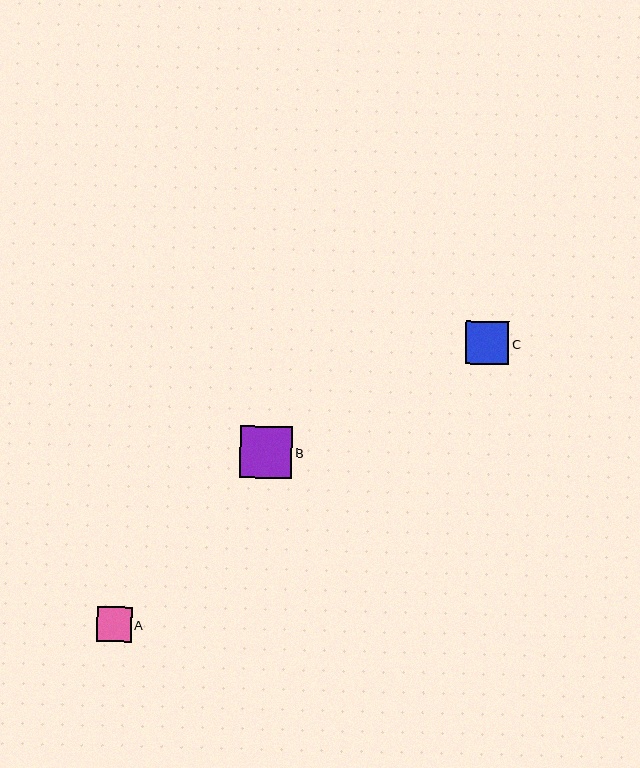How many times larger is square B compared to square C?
Square B is approximately 1.2 times the size of square C.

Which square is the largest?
Square B is the largest with a size of approximately 52 pixels.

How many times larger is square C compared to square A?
Square C is approximately 1.2 times the size of square A.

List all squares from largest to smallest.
From largest to smallest: B, C, A.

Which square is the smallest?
Square A is the smallest with a size of approximately 35 pixels.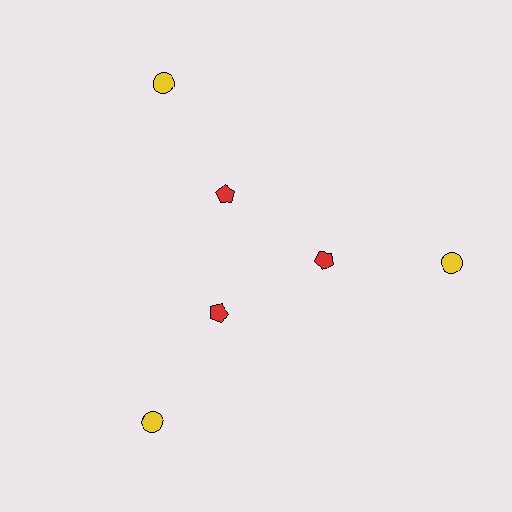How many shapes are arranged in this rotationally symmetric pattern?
There are 6 shapes, arranged in 3 groups of 2.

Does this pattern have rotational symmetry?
Yes, this pattern has 3-fold rotational symmetry. It looks the same after rotating 120 degrees around the center.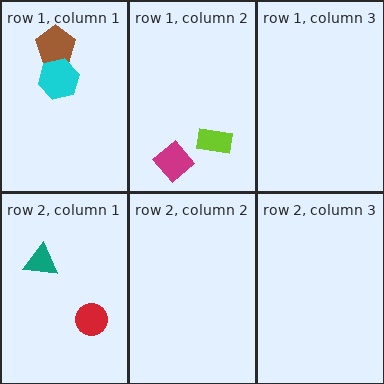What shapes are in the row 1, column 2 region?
The magenta diamond, the lime rectangle.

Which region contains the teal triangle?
The row 2, column 1 region.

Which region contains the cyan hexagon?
The row 1, column 1 region.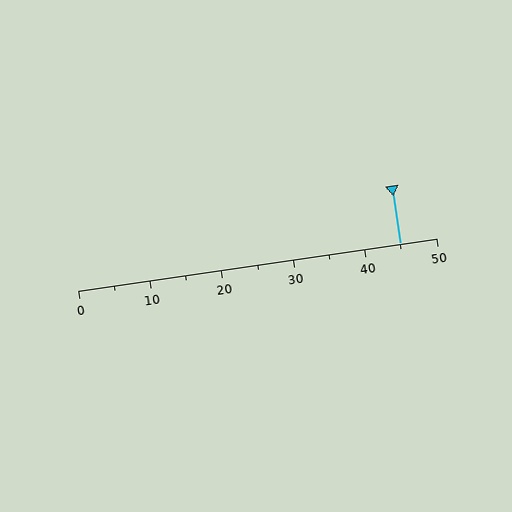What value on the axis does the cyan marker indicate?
The marker indicates approximately 45.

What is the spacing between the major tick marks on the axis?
The major ticks are spaced 10 apart.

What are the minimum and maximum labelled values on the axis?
The axis runs from 0 to 50.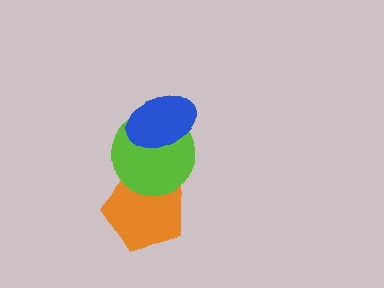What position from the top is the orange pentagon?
The orange pentagon is 3rd from the top.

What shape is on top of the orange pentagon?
The lime circle is on top of the orange pentagon.